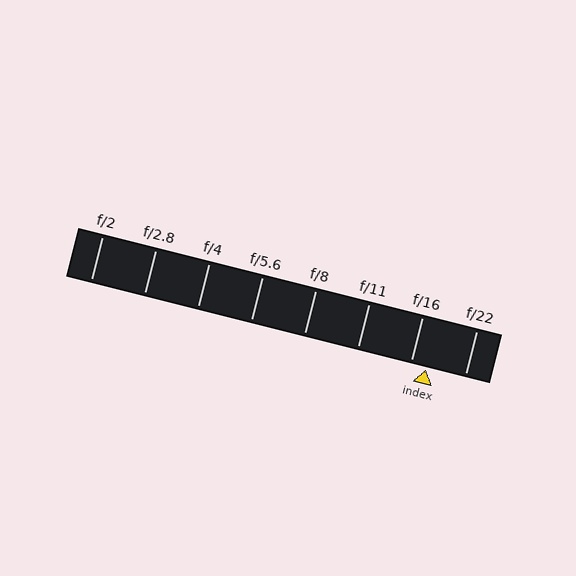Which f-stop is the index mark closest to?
The index mark is closest to f/16.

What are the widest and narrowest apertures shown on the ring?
The widest aperture shown is f/2 and the narrowest is f/22.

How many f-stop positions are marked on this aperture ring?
There are 8 f-stop positions marked.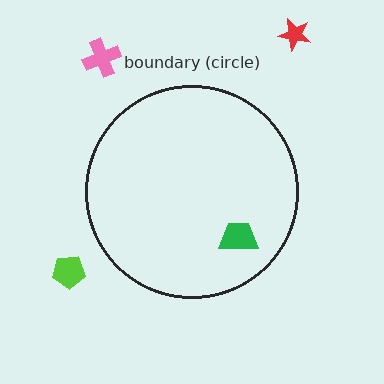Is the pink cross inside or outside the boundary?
Outside.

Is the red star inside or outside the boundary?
Outside.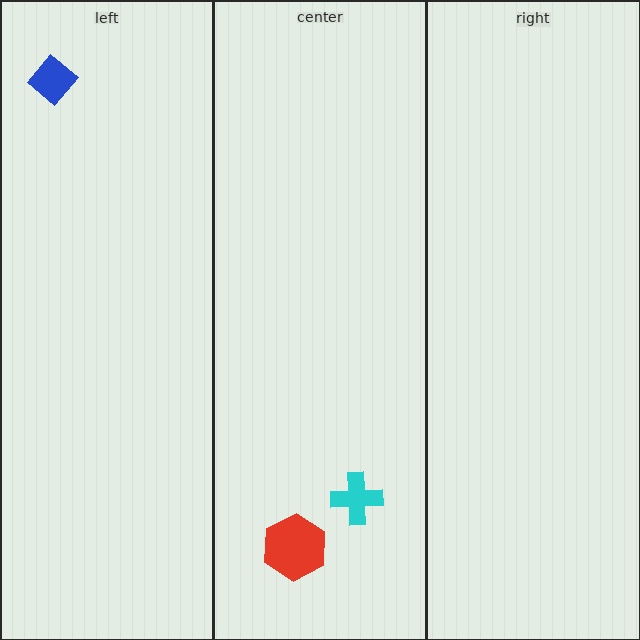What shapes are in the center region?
The red hexagon, the cyan cross.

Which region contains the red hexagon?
The center region.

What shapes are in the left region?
The blue diamond.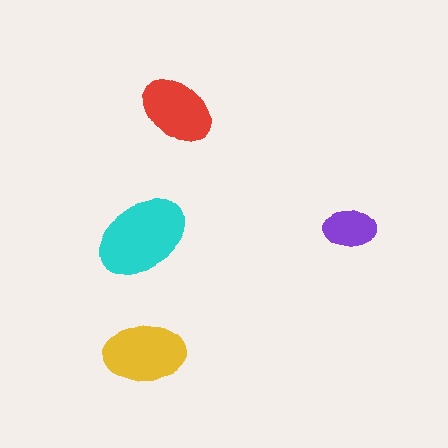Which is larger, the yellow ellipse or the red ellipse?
The yellow one.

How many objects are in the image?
There are 4 objects in the image.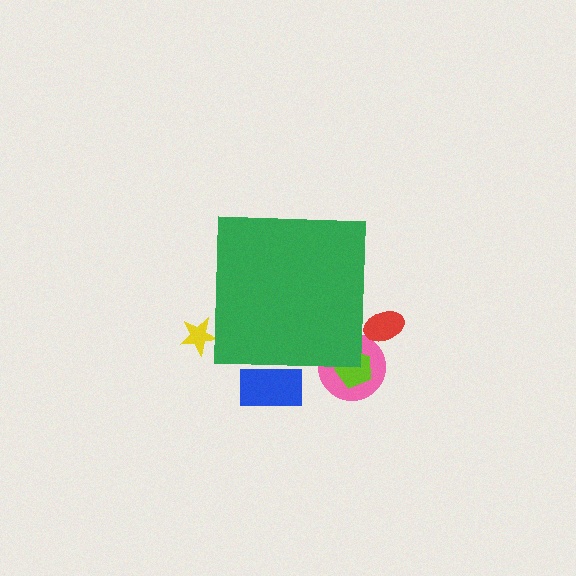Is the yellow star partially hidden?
Yes, the yellow star is partially hidden behind the green square.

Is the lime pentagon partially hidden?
Yes, the lime pentagon is partially hidden behind the green square.